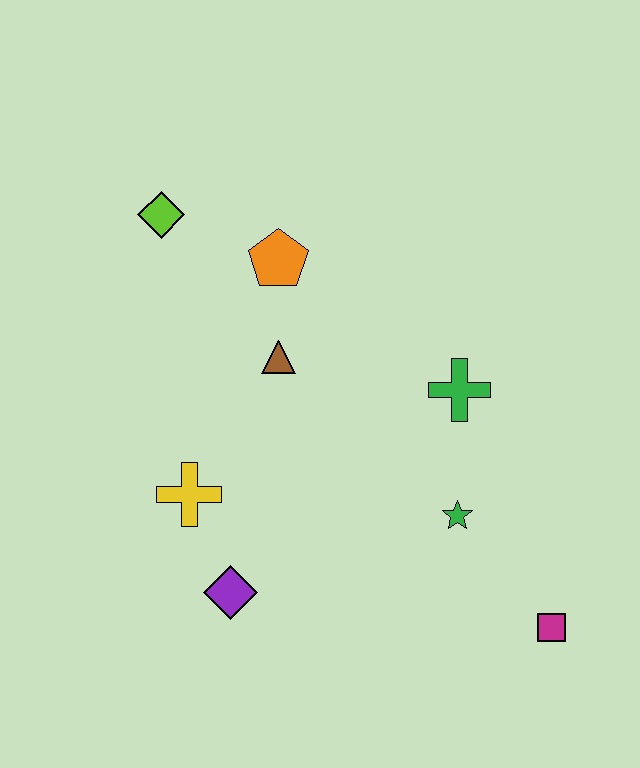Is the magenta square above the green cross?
No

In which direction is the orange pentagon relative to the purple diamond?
The orange pentagon is above the purple diamond.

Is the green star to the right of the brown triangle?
Yes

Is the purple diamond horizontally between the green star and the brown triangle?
No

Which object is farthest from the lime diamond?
The magenta square is farthest from the lime diamond.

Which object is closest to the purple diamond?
The yellow cross is closest to the purple diamond.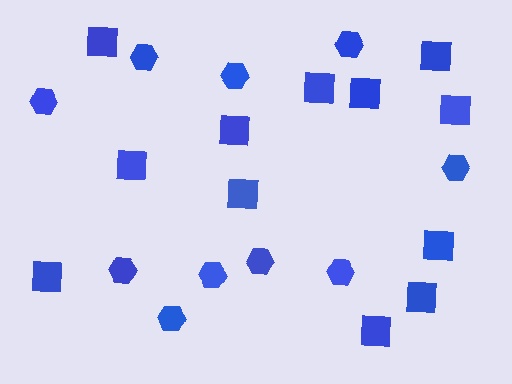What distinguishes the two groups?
There are 2 groups: one group of squares (12) and one group of hexagons (10).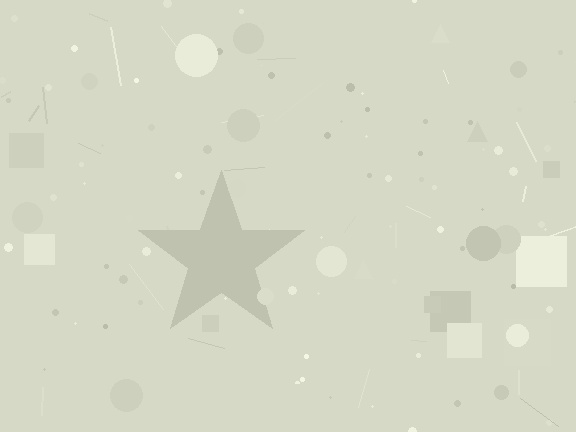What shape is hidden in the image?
A star is hidden in the image.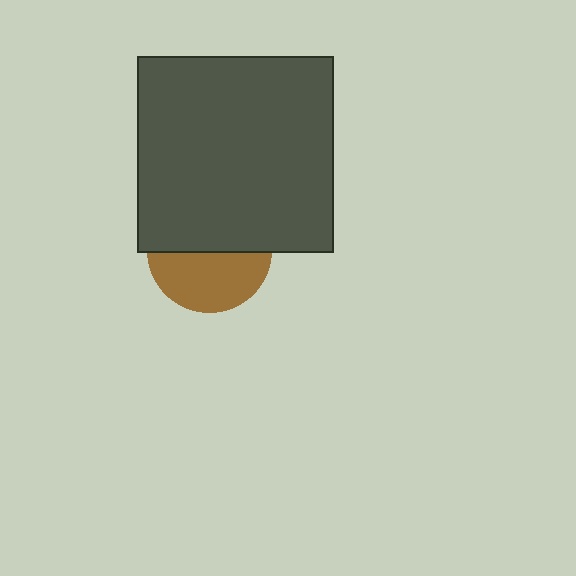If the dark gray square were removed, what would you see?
You would see the complete brown circle.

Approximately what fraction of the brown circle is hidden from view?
Roughly 53% of the brown circle is hidden behind the dark gray square.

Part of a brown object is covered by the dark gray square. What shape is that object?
It is a circle.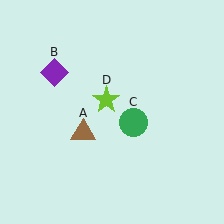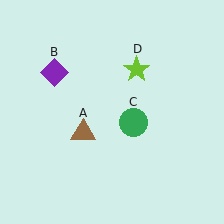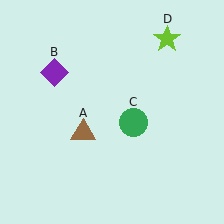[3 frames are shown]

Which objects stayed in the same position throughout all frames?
Brown triangle (object A) and purple diamond (object B) and green circle (object C) remained stationary.